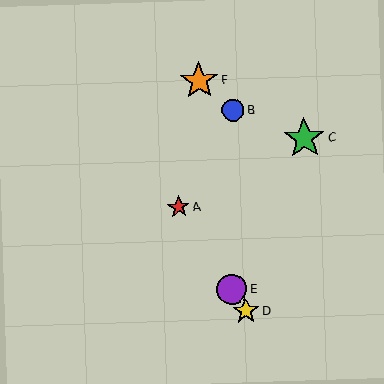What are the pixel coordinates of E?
Object E is at (232, 289).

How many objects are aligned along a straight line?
3 objects (A, D, E) are aligned along a straight line.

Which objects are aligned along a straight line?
Objects A, D, E are aligned along a straight line.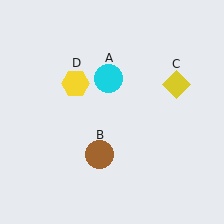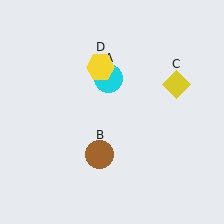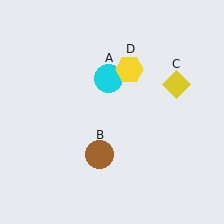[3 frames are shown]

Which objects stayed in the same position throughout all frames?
Cyan circle (object A) and brown circle (object B) and yellow diamond (object C) remained stationary.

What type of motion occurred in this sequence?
The yellow hexagon (object D) rotated clockwise around the center of the scene.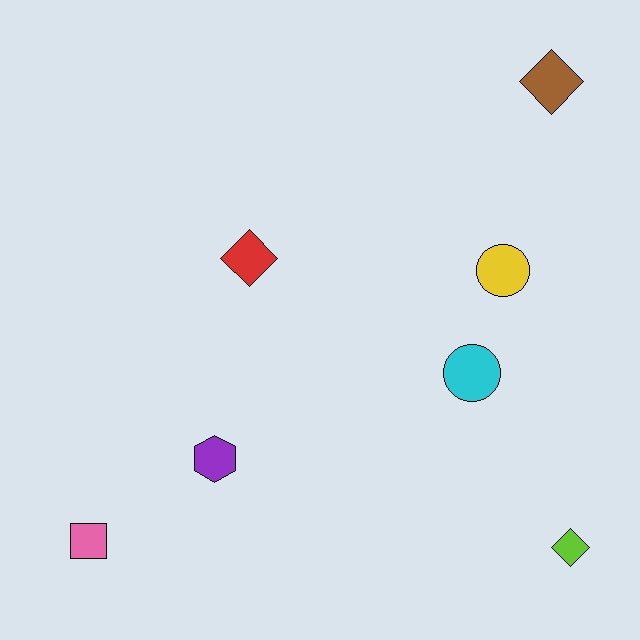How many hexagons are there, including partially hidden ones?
There is 1 hexagon.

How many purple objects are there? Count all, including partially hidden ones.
There is 1 purple object.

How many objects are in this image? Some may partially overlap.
There are 7 objects.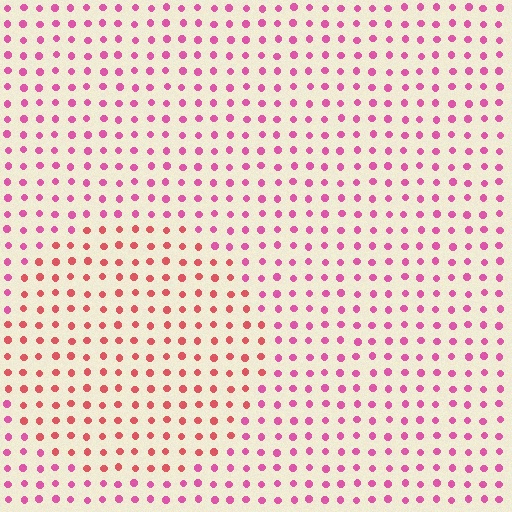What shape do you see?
I see a circle.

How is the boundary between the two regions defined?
The boundary is defined purely by a slight shift in hue (about 32 degrees). Spacing, size, and orientation are identical on both sides.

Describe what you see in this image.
The image is filled with small pink elements in a uniform arrangement. A circle-shaped region is visible where the elements are tinted to a slightly different hue, forming a subtle color boundary.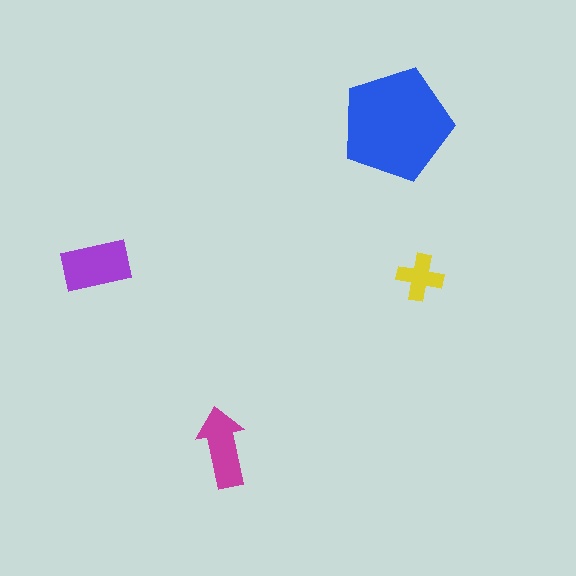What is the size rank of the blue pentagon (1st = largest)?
1st.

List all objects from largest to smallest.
The blue pentagon, the purple rectangle, the magenta arrow, the yellow cross.